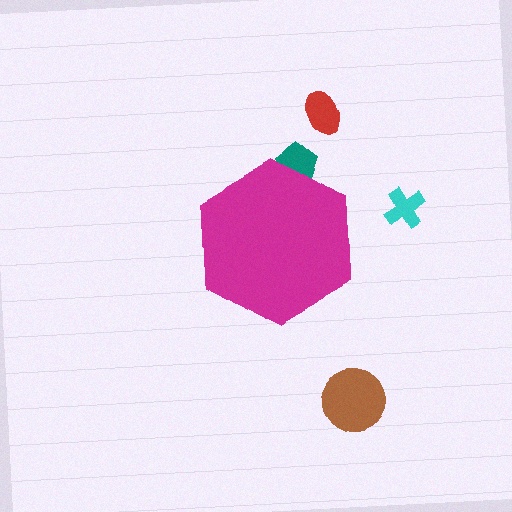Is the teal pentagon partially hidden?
Yes, the teal pentagon is partially hidden behind the magenta hexagon.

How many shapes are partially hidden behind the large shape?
1 shape is partially hidden.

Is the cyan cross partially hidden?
No, the cyan cross is fully visible.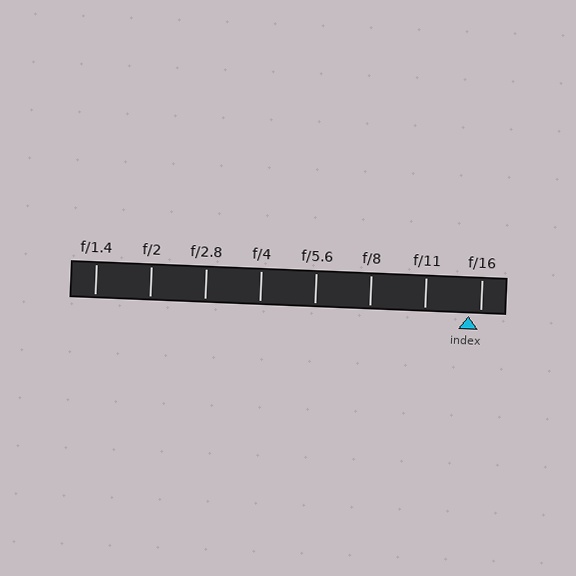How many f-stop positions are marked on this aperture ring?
There are 8 f-stop positions marked.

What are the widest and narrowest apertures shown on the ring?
The widest aperture shown is f/1.4 and the narrowest is f/16.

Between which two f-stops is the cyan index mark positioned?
The index mark is between f/11 and f/16.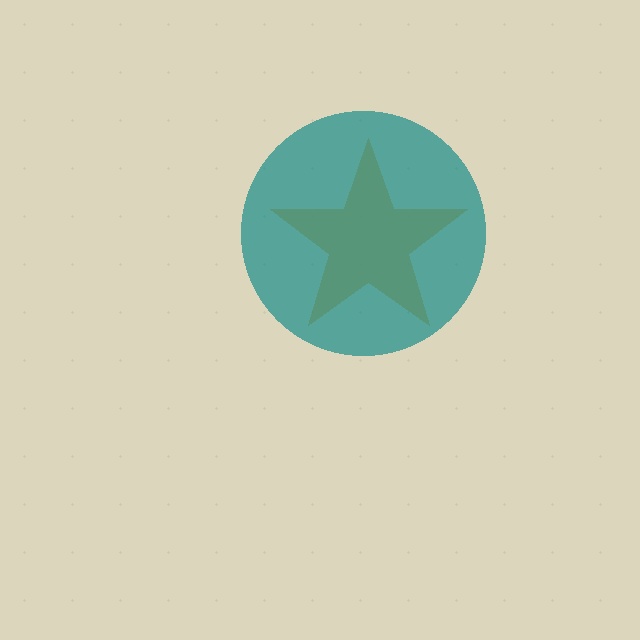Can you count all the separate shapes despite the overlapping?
Yes, there are 2 separate shapes.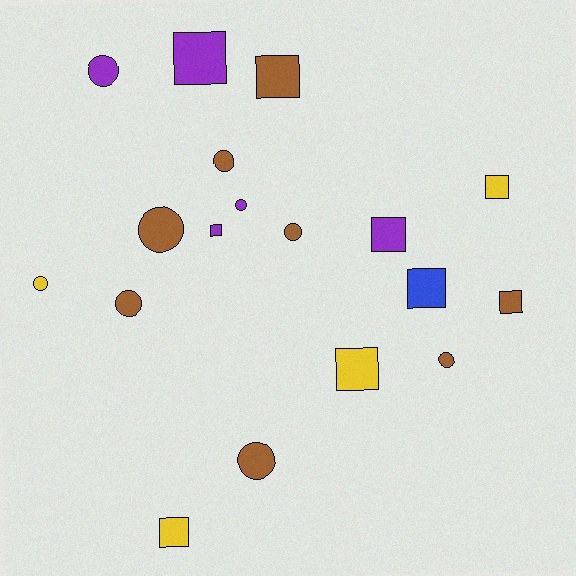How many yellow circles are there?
There is 1 yellow circle.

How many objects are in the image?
There are 18 objects.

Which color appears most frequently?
Brown, with 8 objects.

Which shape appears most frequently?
Circle, with 9 objects.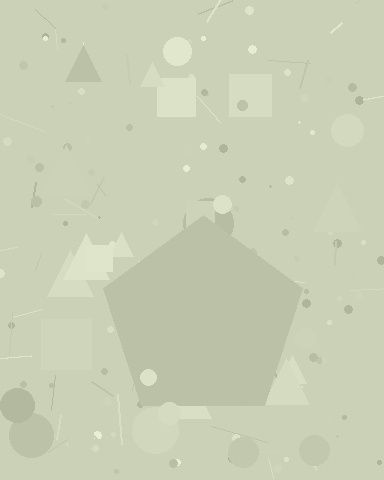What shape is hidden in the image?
A pentagon is hidden in the image.